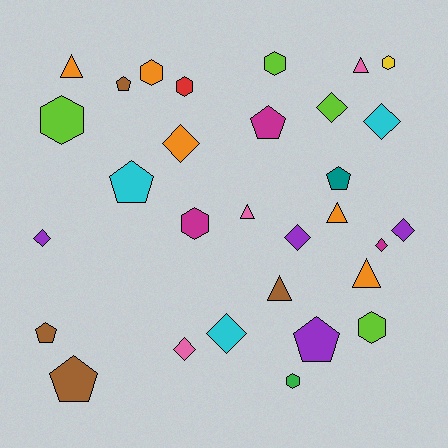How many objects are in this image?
There are 30 objects.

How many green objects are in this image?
There is 1 green object.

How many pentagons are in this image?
There are 7 pentagons.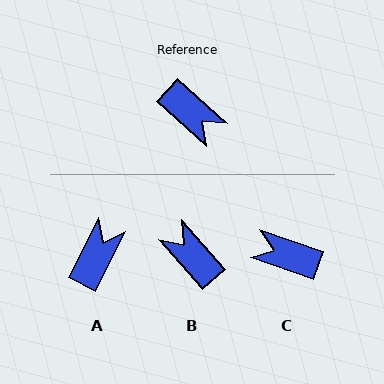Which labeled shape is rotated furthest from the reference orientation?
B, about 173 degrees away.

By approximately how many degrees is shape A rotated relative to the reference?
Approximately 105 degrees counter-clockwise.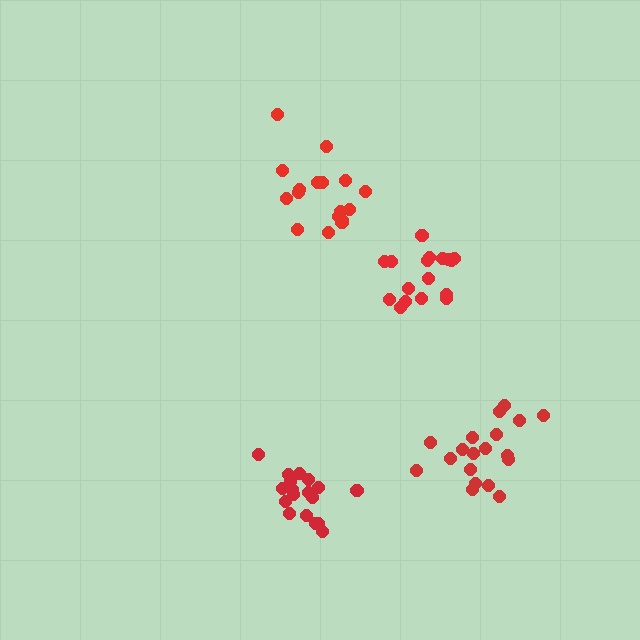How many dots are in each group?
Group 1: 17 dots, Group 2: 19 dots, Group 3: 18 dots, Group 4: 17 dots (71 total).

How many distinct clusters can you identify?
There are 4 distinct clusters.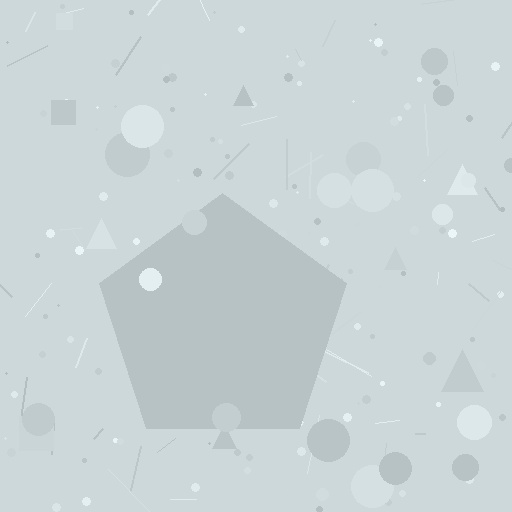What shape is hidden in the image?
A pentagon is hidden in the image.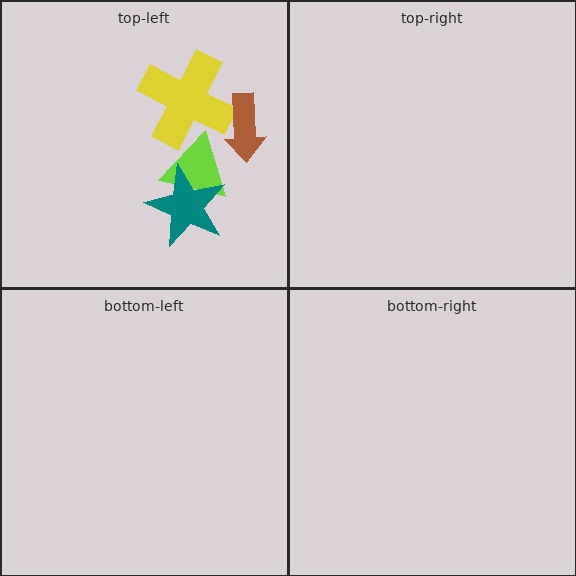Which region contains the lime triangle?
The top-left region.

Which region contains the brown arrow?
The top-left region.